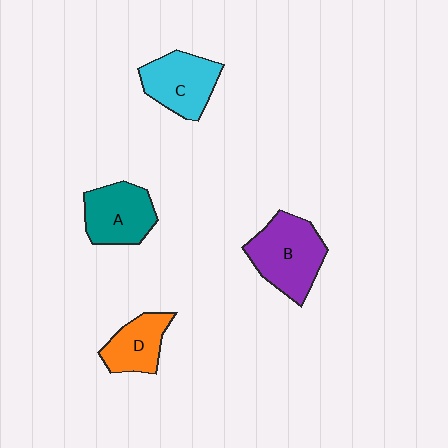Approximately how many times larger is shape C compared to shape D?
Approximately 1.3 times.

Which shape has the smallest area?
Shape D (orange).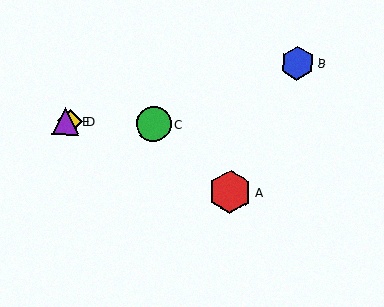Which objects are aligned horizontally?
Objects C, D, E are aligned horizontally.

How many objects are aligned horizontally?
3 objects (C, D, E) are aligned horizontally.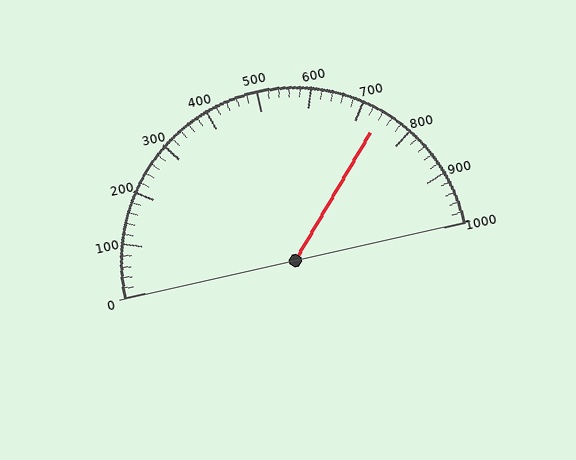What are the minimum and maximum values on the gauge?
The gauge ranges from 0 to 1000.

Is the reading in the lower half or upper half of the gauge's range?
The reading is in the upper half of the range (0 to 1000).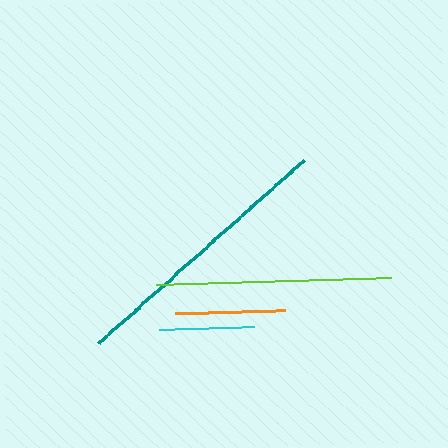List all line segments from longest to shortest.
From longest to shortest: teal, lime, orange, cyan.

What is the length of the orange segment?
The orange segment is approximately 110 pixels long.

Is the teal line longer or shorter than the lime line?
The teal line is longer than the lime line.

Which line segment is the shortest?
The cyan line is the shortest at approximately 95 pixels.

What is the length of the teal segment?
The teal segment is approximately 275 pixels long.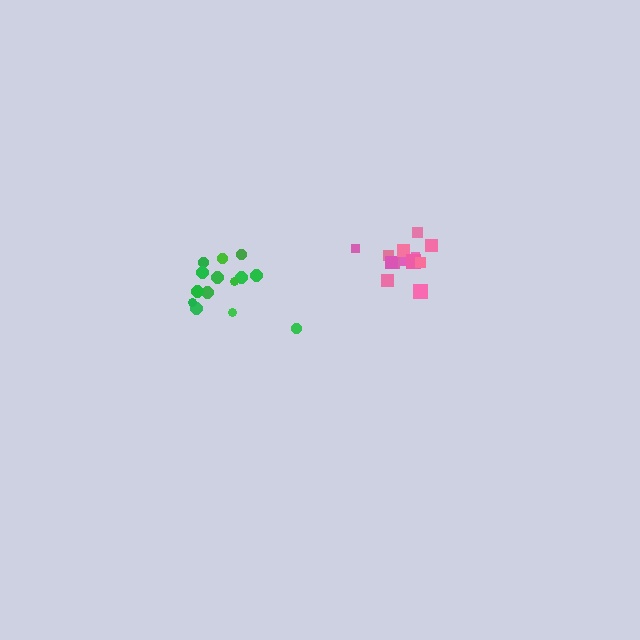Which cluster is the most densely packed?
Pink.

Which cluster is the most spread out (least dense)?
Green.